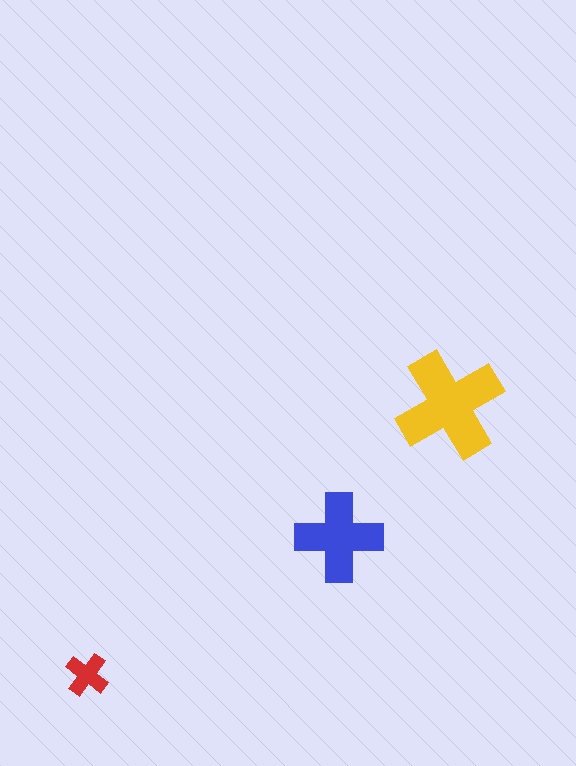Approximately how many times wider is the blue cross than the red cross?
About 2 times wider.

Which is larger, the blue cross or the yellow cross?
The yellow one.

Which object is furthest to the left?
The red cross is leftmost.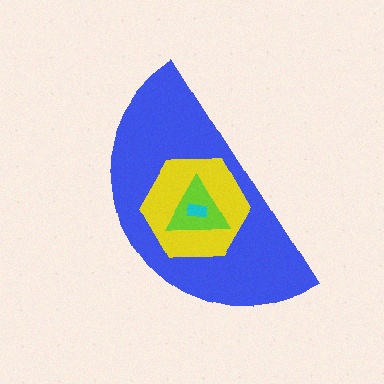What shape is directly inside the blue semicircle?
The yellow hexagon.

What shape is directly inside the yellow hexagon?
The lime triangle.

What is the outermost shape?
The blue semicircle.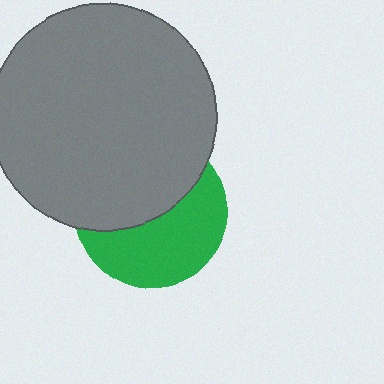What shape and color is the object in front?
The object in front is a gray circle.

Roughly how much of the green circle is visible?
About half of it is visible (roughly 50%).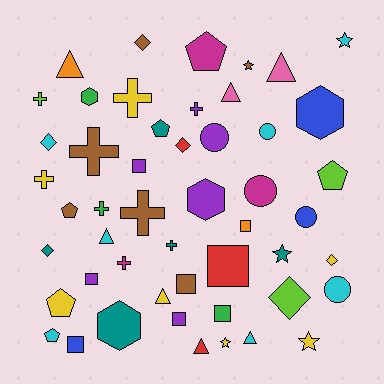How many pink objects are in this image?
There are 2 pink objects.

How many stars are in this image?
There are 5 stars.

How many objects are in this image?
There are 50 objects.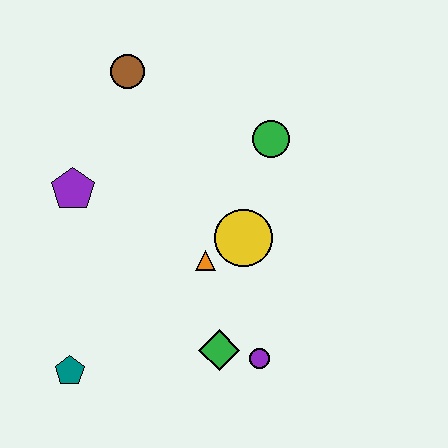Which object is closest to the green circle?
The yellow circle is closest to the green circle.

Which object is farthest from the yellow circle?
The teal pentagon is farthest from the yellow circle.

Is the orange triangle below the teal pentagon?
No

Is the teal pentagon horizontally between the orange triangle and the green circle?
No